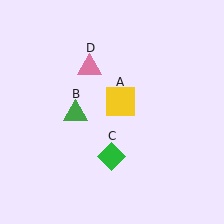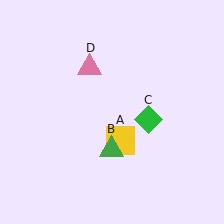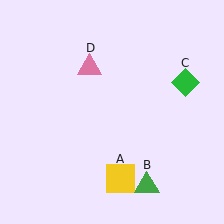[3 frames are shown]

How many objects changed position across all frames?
3 objects changed position: yellow square (object A), green triangle (object B), green diamond (object C).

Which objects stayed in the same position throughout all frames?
Pink triangle (object D) remained stationary.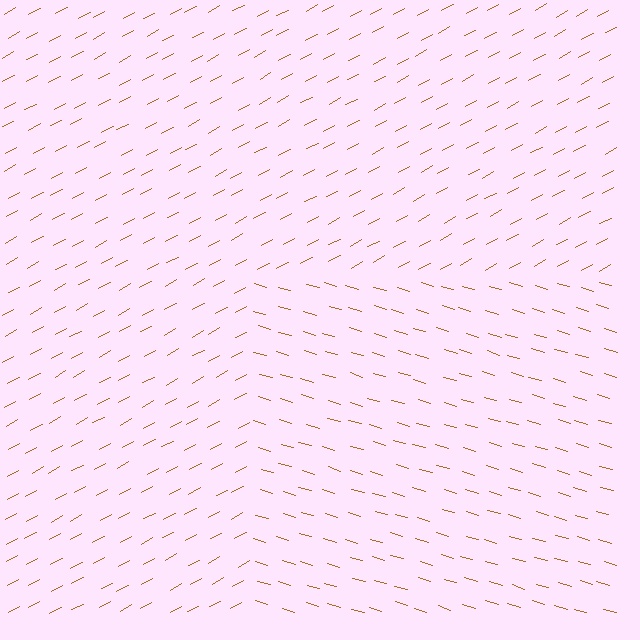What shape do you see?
I see a rectangle.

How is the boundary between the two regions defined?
The boundary is defined purely by a change in line orientation (approximately 45 degrees difference). All lines are the same color and thickness.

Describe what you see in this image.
The image is filled with small brown line segments. A rectangle region in the image has lines oriented differently from the surrounding lines, creating a visible texture boundary.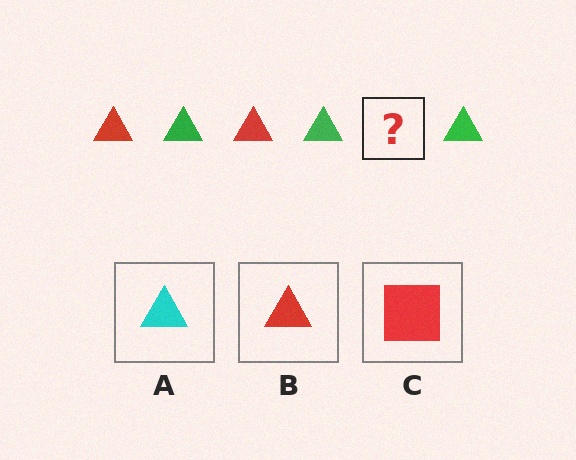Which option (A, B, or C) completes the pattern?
B.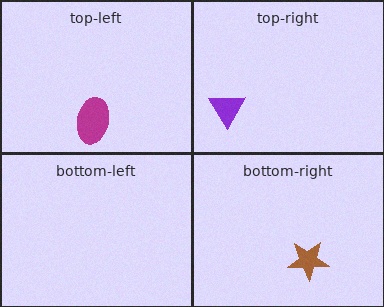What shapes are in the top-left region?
The magenta ellipse.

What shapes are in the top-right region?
The purple triangle.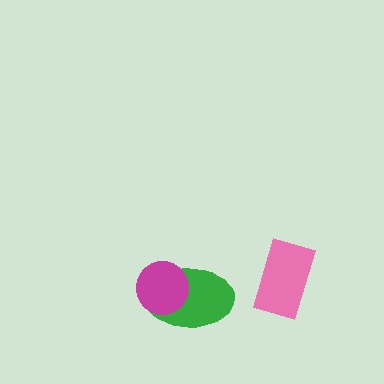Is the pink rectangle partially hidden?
No, no other shape covers it.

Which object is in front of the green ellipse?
The magenta circle is in front of the green ellipse.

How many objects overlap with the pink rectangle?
0 objects overlap with the pink rectangle.